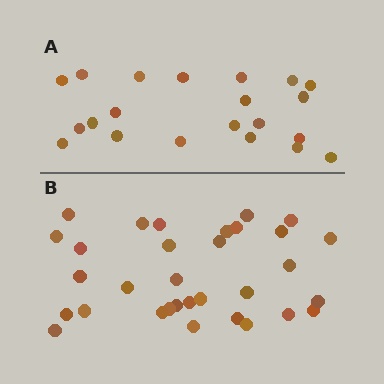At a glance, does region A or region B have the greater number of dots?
Region B (the bottom region) has more dots.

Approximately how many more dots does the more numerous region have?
Region B has roughly 12 or so more dots than region A.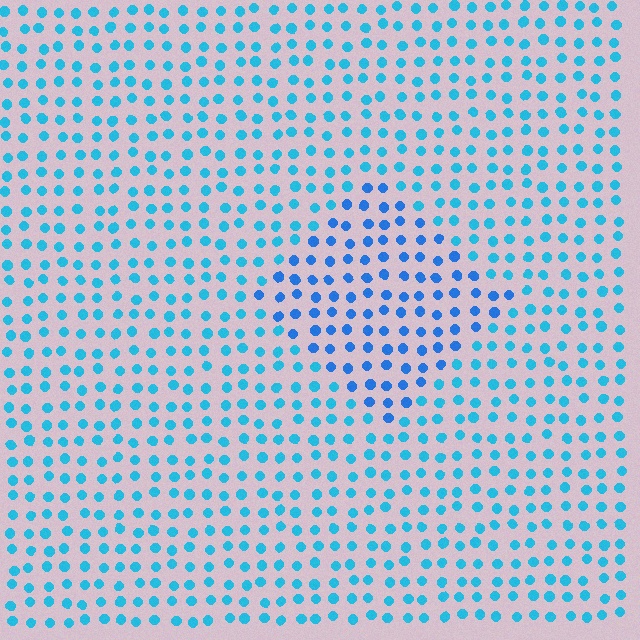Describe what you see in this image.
The image is filled with small cyan elements in a uniform arrangement. A diamond-shaped region is visible where the elements are tinted to a slightly different hue, forming a subtle color boundary.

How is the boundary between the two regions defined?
The boundary is defined purely by a slight shift in hue (about 23 degrees). Spacing, size, and orientation are identical on both sides.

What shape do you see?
I see a diamond.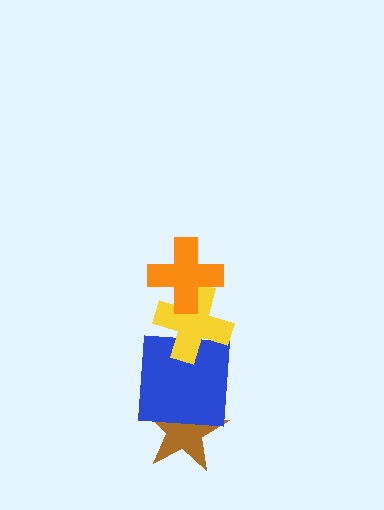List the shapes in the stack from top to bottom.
From top to bottom: the orange cross, the yellow cross, the blue square, the brown star.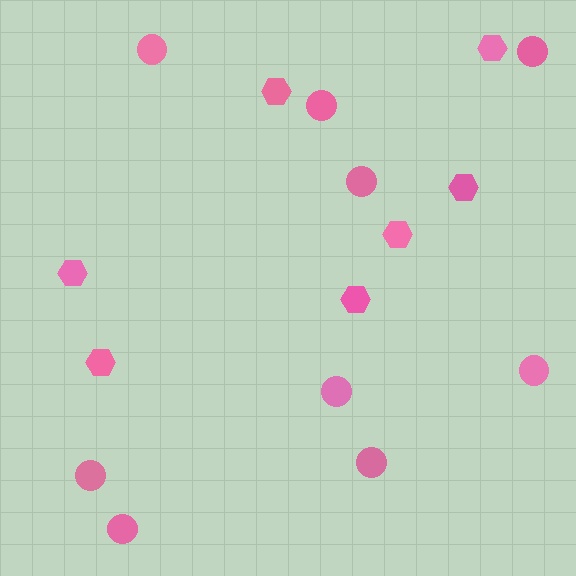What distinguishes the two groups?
There are 2 groups: one group of circles (9) and one group of hexagons (7).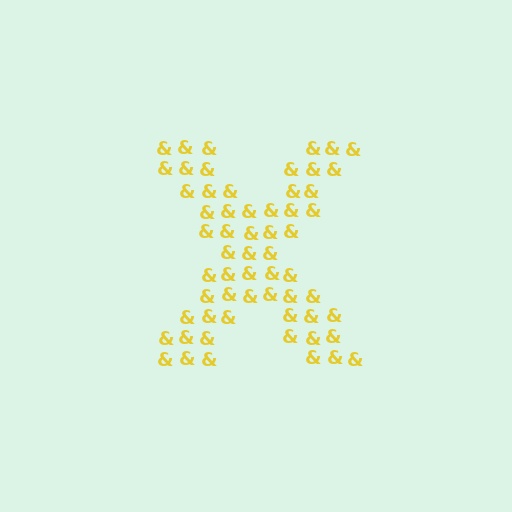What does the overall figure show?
The overall figure shows the letter X.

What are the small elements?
The small elements are ampersands.